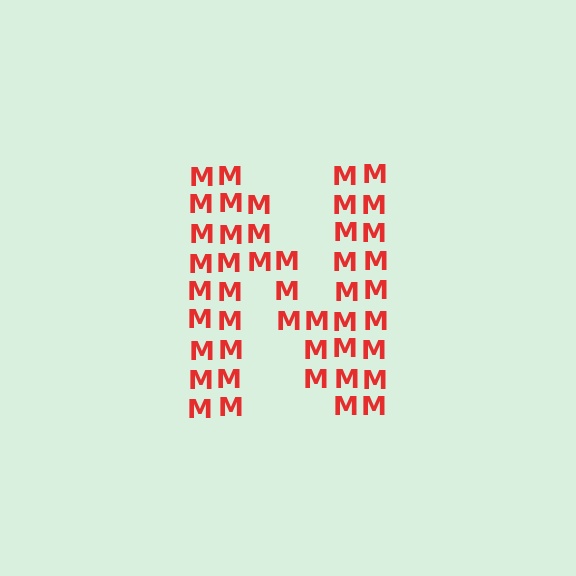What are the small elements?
The small elements are letter M's.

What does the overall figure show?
The overall figure shows the letter N.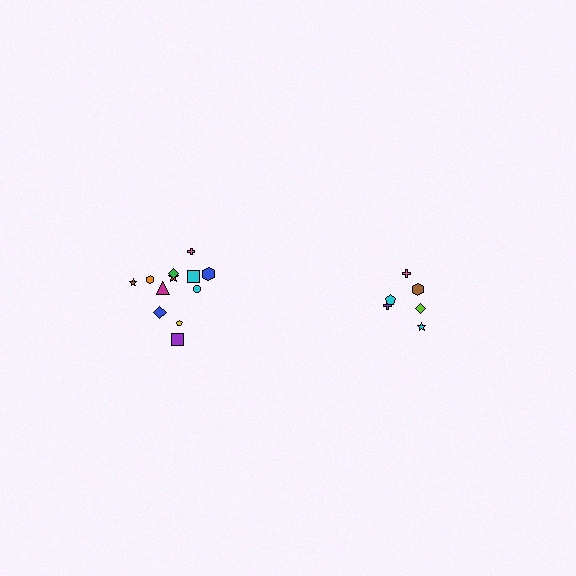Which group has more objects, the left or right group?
The left group.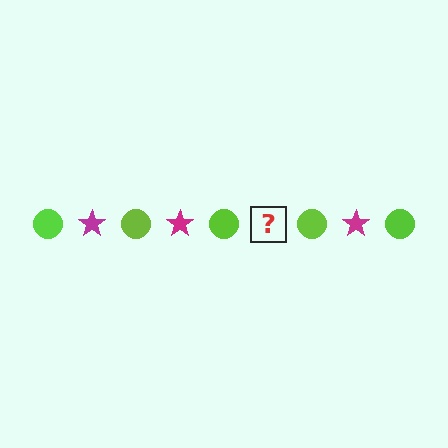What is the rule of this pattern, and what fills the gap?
The rule is that the pattern alternates between lime circle and magenta star. The gap should be filled with a magenta star.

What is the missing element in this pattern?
The missing element is a magenta star.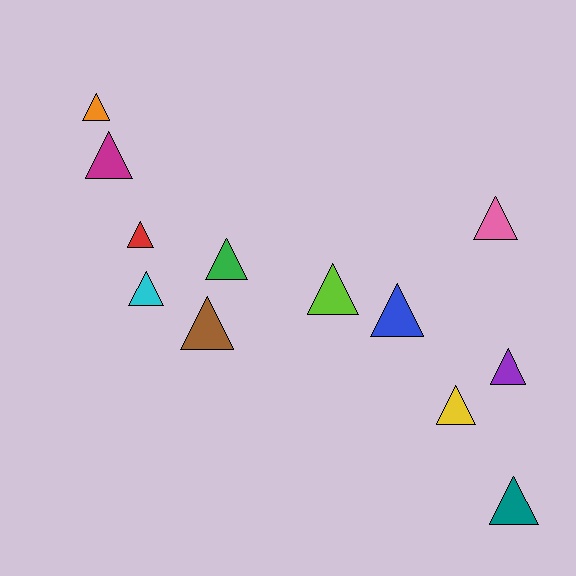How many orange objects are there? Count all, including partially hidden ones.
There is 1 orange object.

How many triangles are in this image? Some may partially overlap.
There are 12 triangles.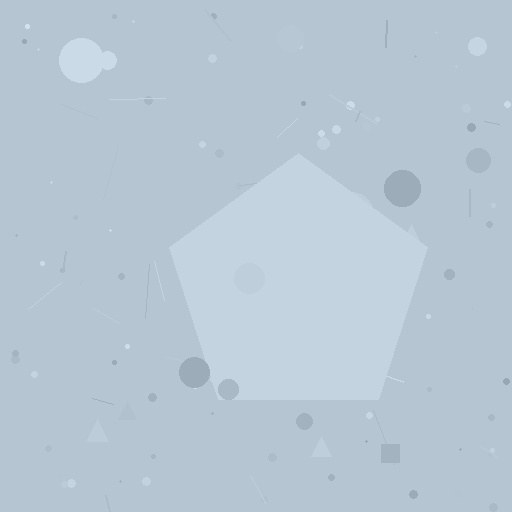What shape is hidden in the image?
A pentagon is hidden in the image.